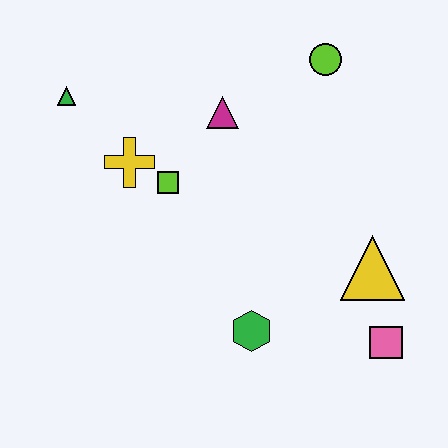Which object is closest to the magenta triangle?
The lime square is closest to the magenta triangle.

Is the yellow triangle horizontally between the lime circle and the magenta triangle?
No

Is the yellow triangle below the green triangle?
Yes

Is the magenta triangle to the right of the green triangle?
Yes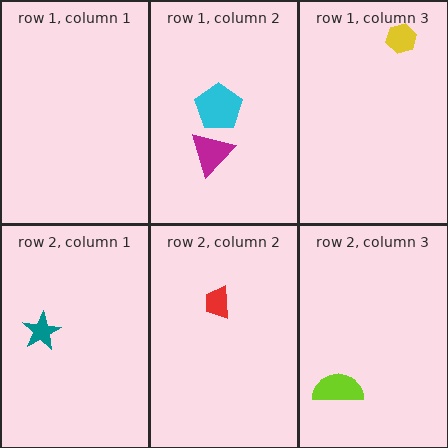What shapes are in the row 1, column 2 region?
The cyan pentagon, the magenta triangle.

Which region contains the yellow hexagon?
The row 1, column 3 region.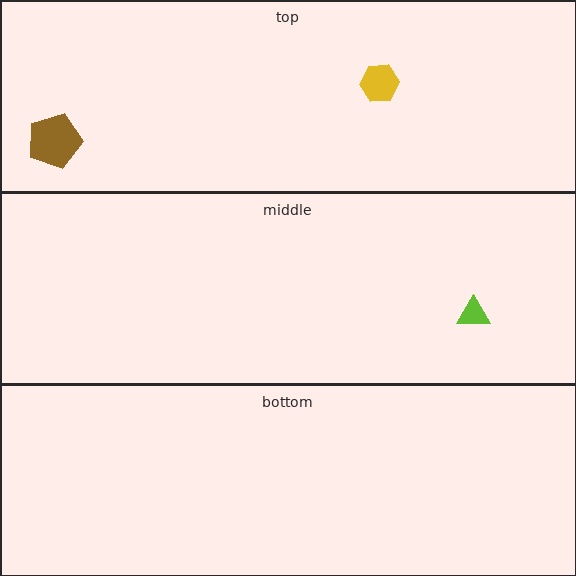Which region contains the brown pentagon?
The top region.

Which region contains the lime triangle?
The middle region.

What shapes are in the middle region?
The lime triangle.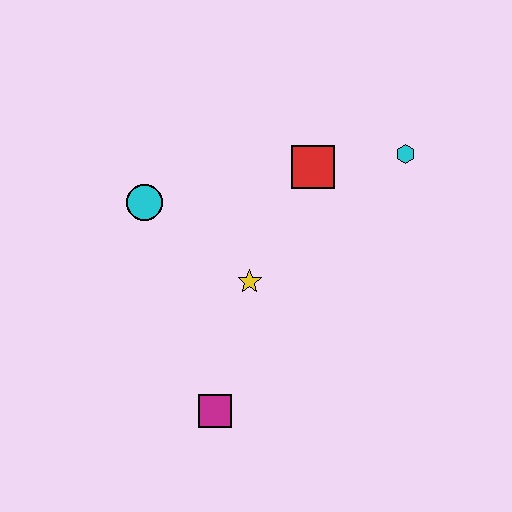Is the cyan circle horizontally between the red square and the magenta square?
No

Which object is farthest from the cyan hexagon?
The magenta square is farthest from the cyan hexagon.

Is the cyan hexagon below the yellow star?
No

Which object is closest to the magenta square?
The yellow star is closest to the magenta square.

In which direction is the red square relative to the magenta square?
The red square is above the magenta square.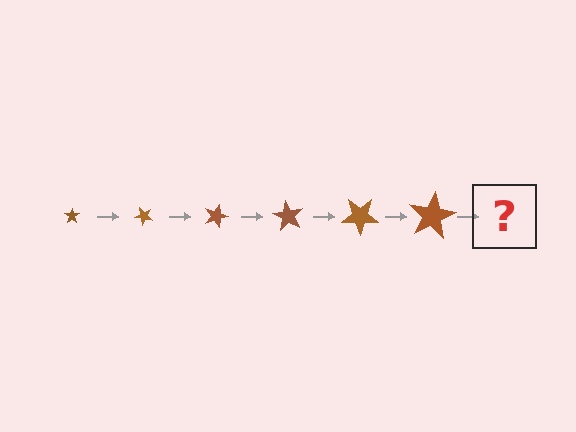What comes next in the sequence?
The next element should be a star, larger than the previous one and rotated 270 degrees from the start.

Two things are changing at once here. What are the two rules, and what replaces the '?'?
The two rules are that the star grows larger each step and it rotates 45 degrees each step. The '?' should be a star, larger than the previous one and rotated 270 degrees from the start.